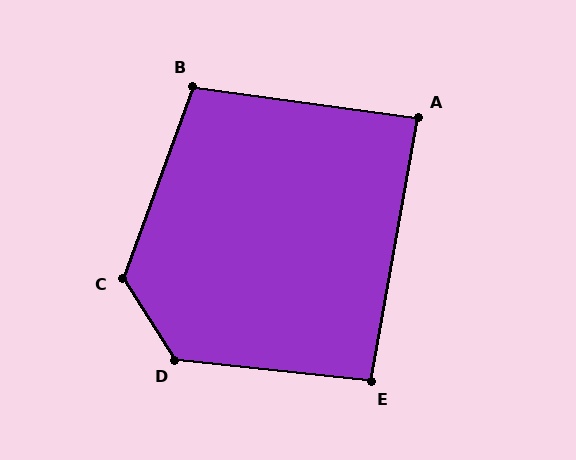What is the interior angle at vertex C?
Approximately 127 degrees (obtuse).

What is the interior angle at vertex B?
Approximately 102 degrees (obtuse).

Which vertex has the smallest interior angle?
A, at approximately 88 degrees.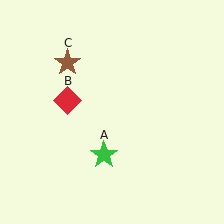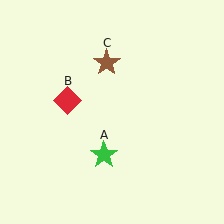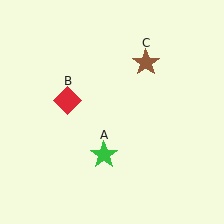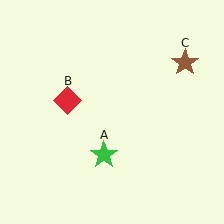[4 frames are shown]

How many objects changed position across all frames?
1 object changed position: brown star (object C).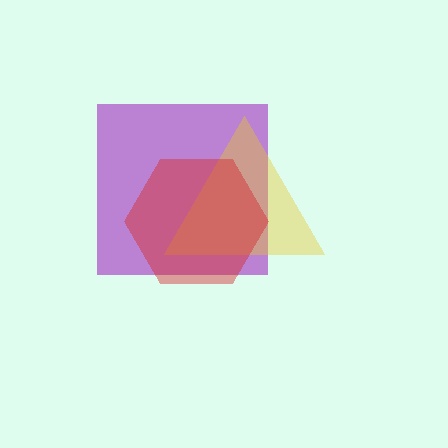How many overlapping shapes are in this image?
There are 3 overlapping shapes in the image.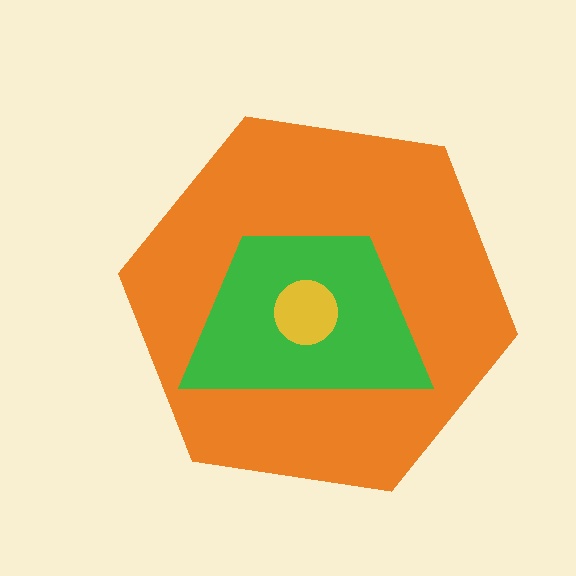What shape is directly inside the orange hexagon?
The green trapezoid.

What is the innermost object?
The yellow circle.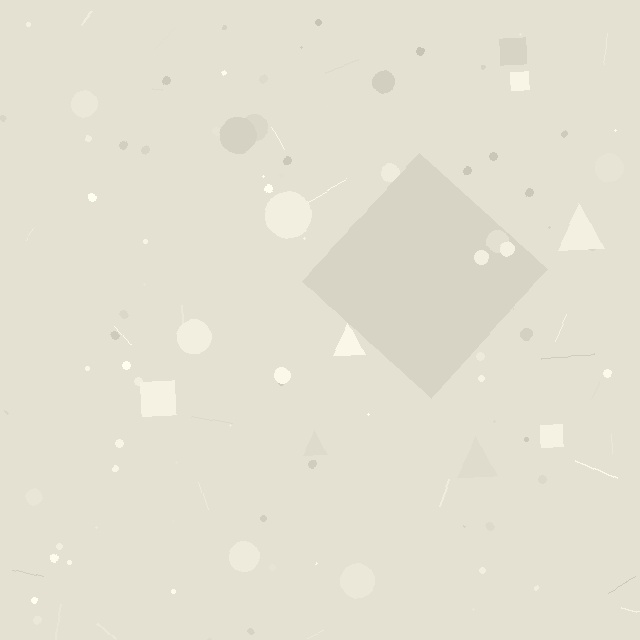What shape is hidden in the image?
A diamond is hidden in the image.